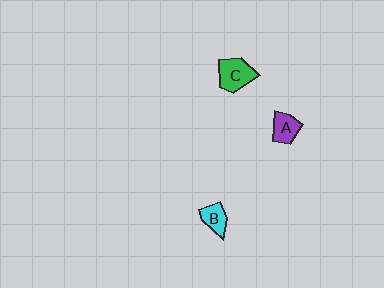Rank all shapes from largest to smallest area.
From largest to smallest: C (green), A (purple), B (cyan).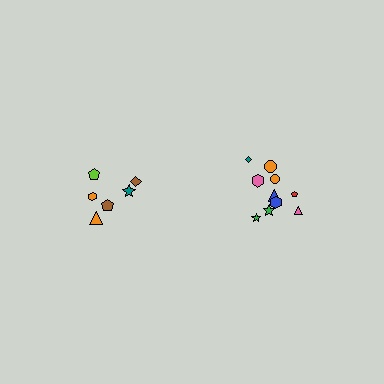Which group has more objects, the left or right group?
The right group.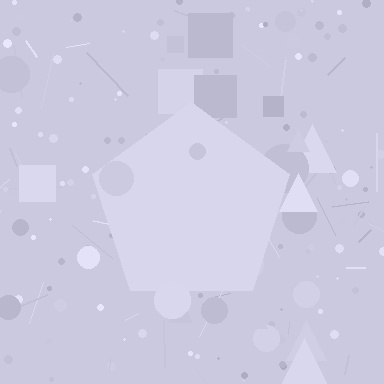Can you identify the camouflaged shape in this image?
The camouflaged shape is a pentagon.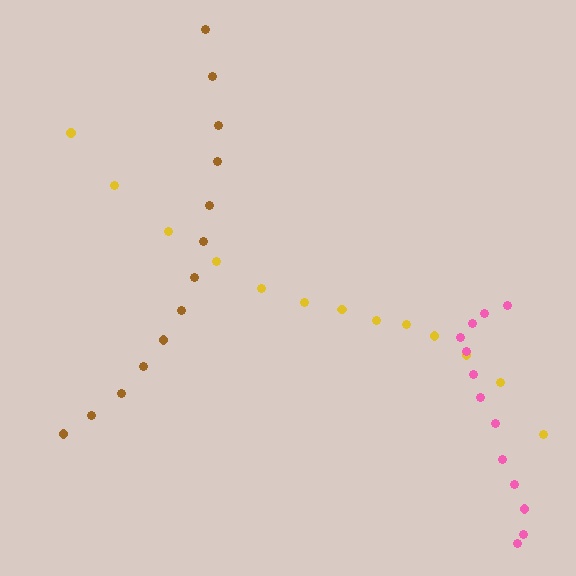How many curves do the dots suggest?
There are 3 distinct paths.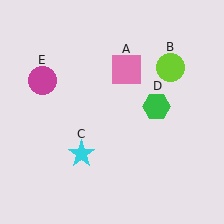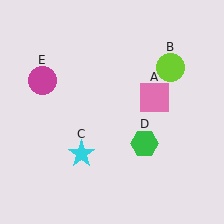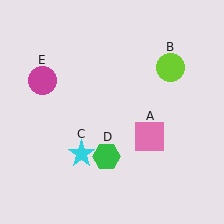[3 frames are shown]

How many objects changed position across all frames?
2 objects changed position: pink square (object A), green hexagon (object D).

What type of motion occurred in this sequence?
The pink square (object A), green hexagon (object D) rotated clockwise around the center of the scene.